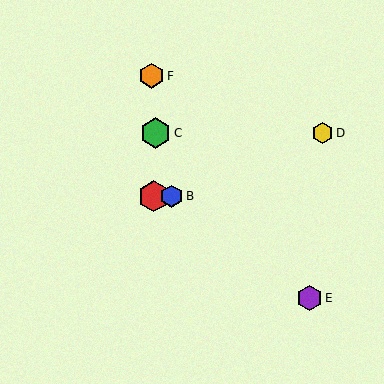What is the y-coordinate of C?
Object C is at y≈133.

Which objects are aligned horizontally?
Objects A, B are aligned horizontally.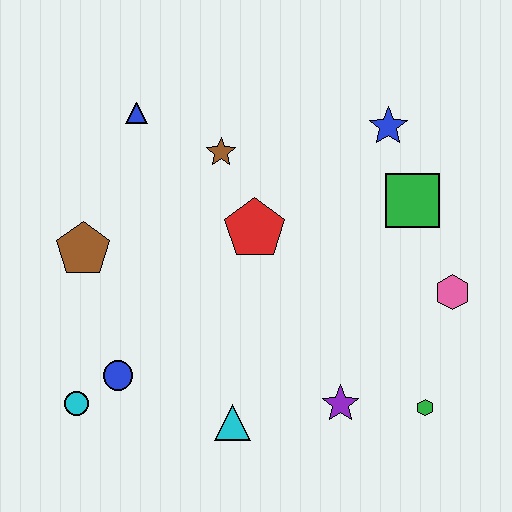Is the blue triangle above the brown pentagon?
Yes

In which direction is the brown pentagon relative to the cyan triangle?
The brown pentagon is above the cyan triangle.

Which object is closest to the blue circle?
The cyan circle is closest to the blue circle.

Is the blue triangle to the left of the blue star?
Yes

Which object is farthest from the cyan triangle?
The blue star is farthest from the cyan triangle.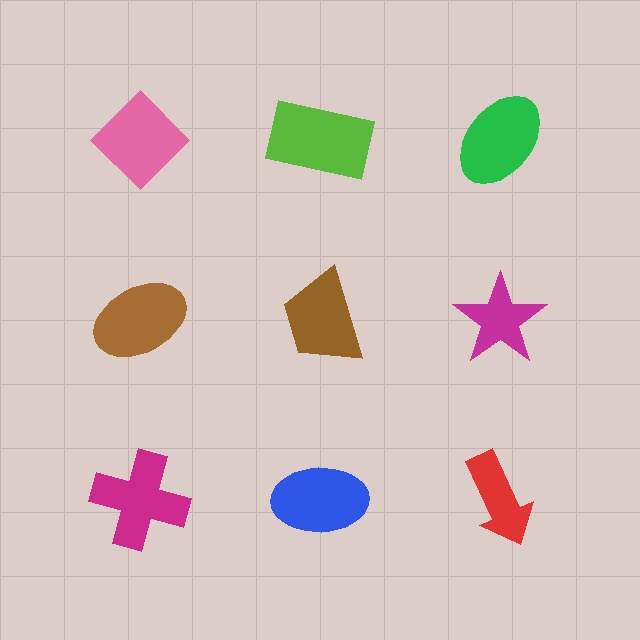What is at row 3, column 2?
A blue ellipse.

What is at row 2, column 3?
A magenta star.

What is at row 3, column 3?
A red arrow.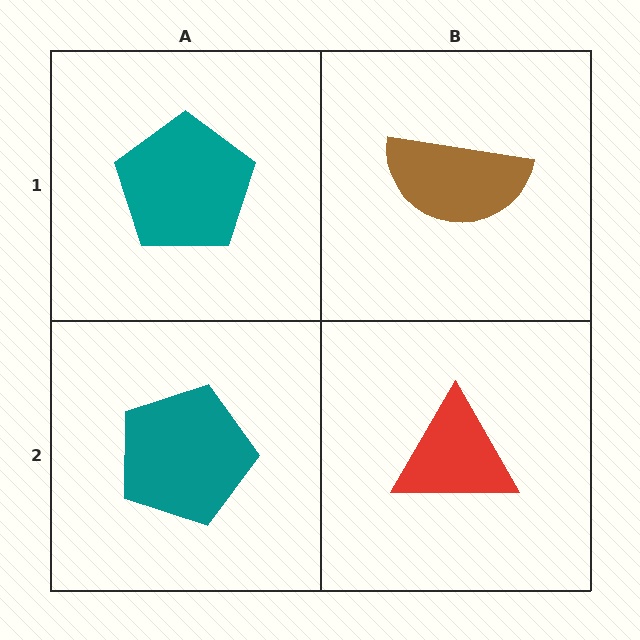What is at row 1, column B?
A brown semicircle.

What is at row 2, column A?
A teal pentagon.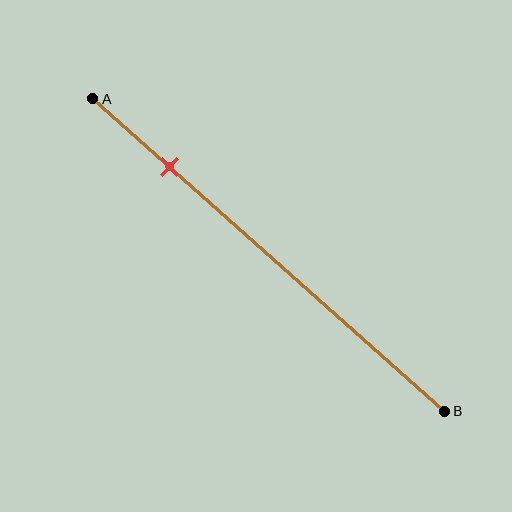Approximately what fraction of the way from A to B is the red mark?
The red mark is approximately 20% of the way from A to B.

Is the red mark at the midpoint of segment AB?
No, the mark is at about 20% from A, not at the 50% midpoint.